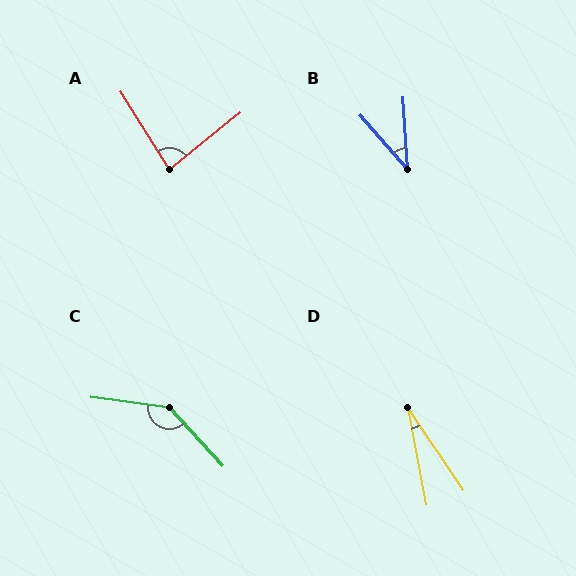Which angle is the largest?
C, at approximately 140 degrees.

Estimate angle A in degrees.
Approximately 83 degrees.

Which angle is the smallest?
D, at approximately 23 degrees.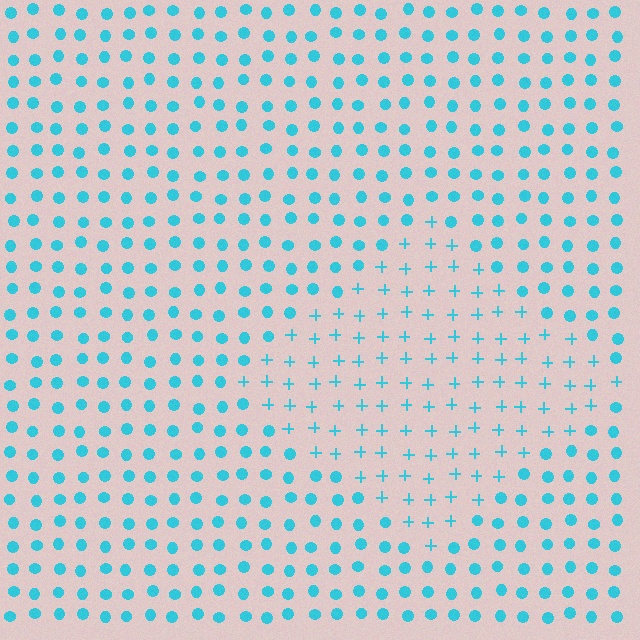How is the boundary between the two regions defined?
The boundary is defined by a change in element shape: plus signs inside vs. circles outside. All elements share the same color and spacing.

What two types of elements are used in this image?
The image uses plus signs inside the diamond region and circles outside it.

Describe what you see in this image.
The image is filled with small cyan elements arranged in a uniform grid. A diamond-shaped region contains plus signs, while the surrounding area contains circles. The boundary is defined purely by the change in element shape.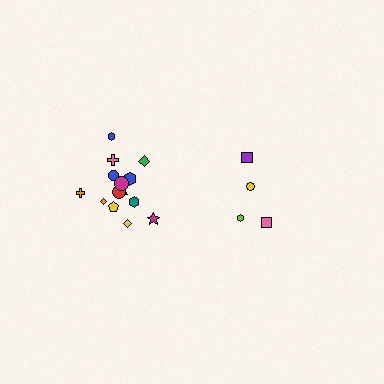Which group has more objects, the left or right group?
The left group.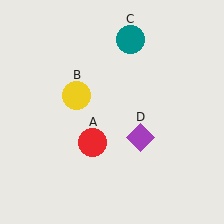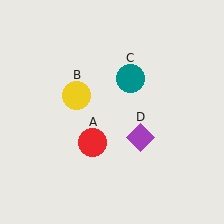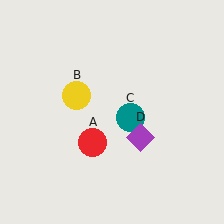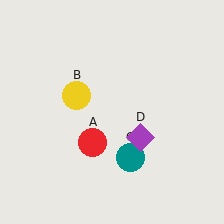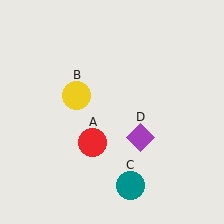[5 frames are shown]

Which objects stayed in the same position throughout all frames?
Red circle (object A) and yellow circle (object B) and purple diamond (object D) remained stationary.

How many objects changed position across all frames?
1 object changed position: teal circle (object C).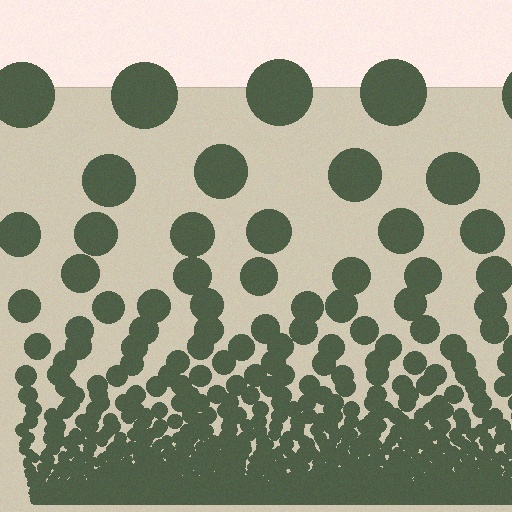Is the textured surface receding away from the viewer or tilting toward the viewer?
The surface appears to tilt toward the viewer. Texture elements get larger and sparser toward the top.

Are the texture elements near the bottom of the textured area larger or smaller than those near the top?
Smaller. The gradient is inverted — elements near the bottom are smaller and denser.